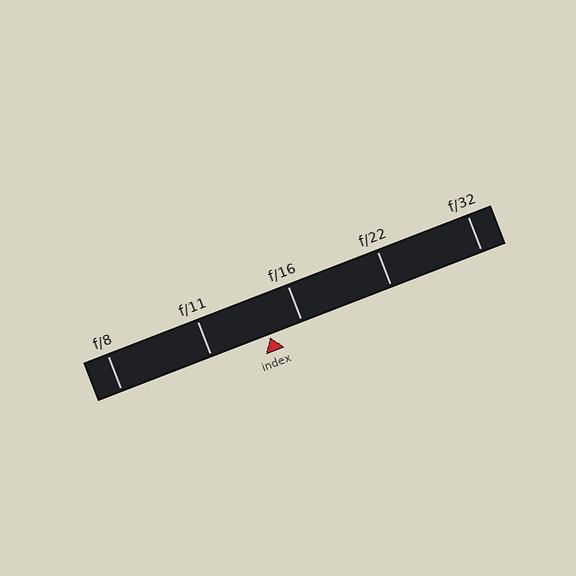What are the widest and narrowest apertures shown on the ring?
The widest aperture shown is f/8 and the narrowest is f/32.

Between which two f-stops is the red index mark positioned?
The index mark is between f/11 and f/16.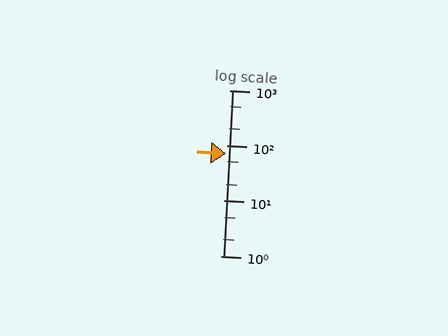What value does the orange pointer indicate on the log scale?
The pointer indicates approximately 71.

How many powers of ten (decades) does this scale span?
The scale spans 3 decades, from 1 to 1000.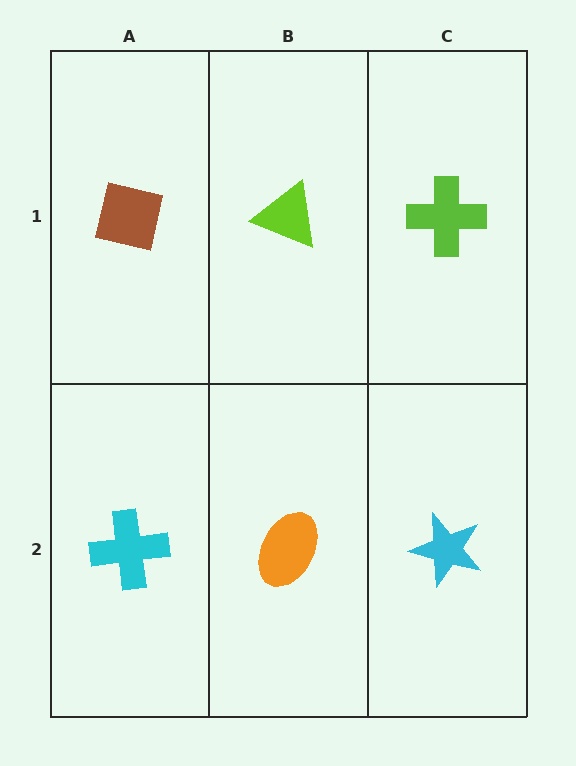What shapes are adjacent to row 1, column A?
A cyan cross (row 2, column A), a lime triangle (row 1, column B).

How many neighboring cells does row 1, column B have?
3.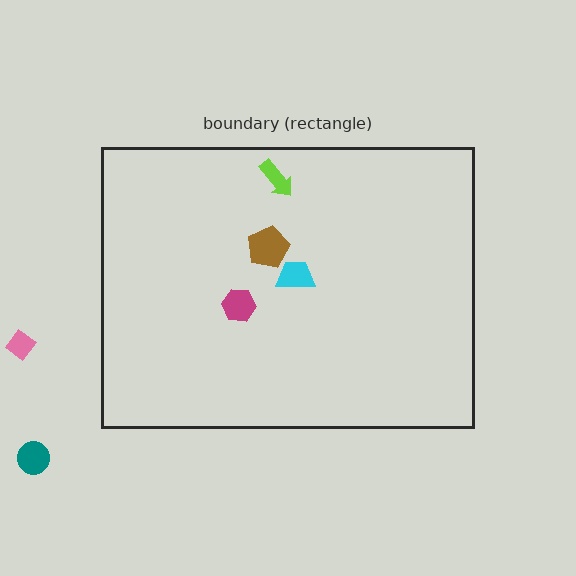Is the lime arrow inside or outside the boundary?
Inside.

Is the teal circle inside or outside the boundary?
Outside.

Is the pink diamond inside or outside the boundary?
Outside.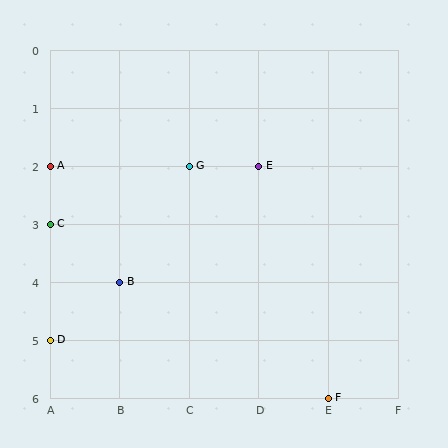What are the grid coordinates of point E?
Point E is at grid coordinates (D, 2).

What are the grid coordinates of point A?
Point A is at grid coordinates (A, 2).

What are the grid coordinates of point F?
Point F is at grid coordinates (E, 6).